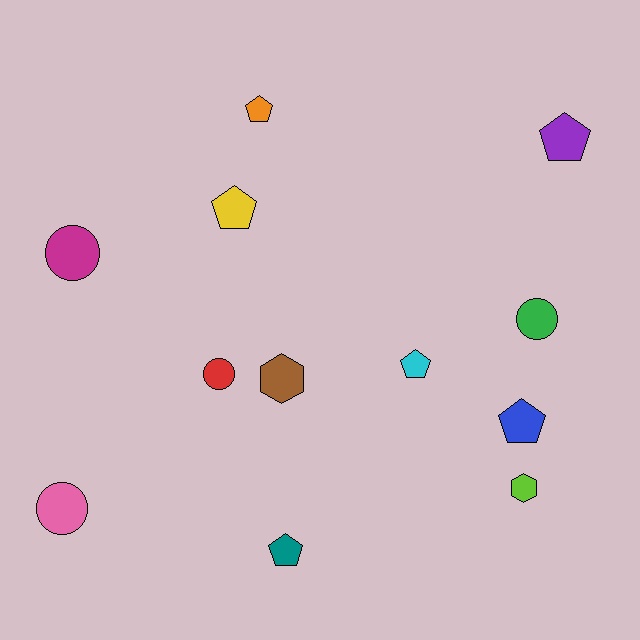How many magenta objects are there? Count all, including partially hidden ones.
There is 1 magenta object.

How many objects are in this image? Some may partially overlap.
There are 12 objects.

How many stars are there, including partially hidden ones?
There are no stars.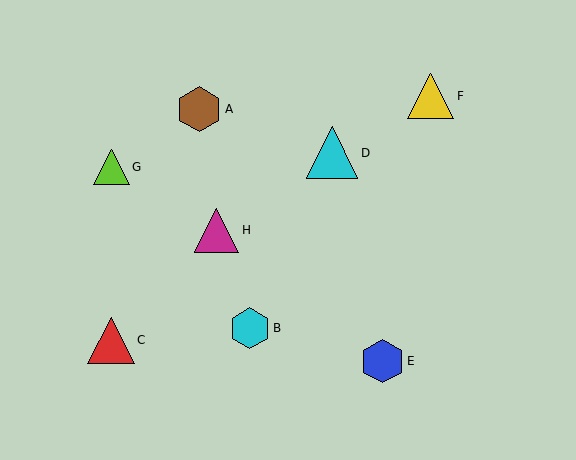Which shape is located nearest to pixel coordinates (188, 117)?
The brown hexagon (labeled A) at (199, 109) is nearest to that location.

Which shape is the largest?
The cyan triangle (labeled D) is the largest.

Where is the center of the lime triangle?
The center of the lime triangle is at (111, 167).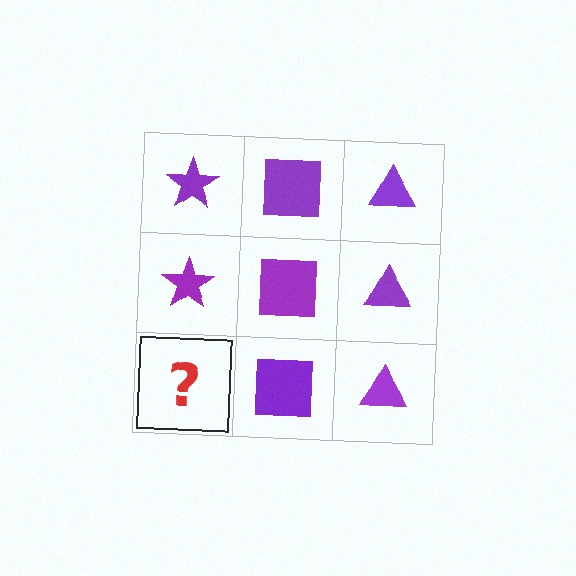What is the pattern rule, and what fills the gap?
The rule is that each column has a consistent shape. The gap should be filled with a purple star.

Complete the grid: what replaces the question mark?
The question mark should be replaced with a purple star.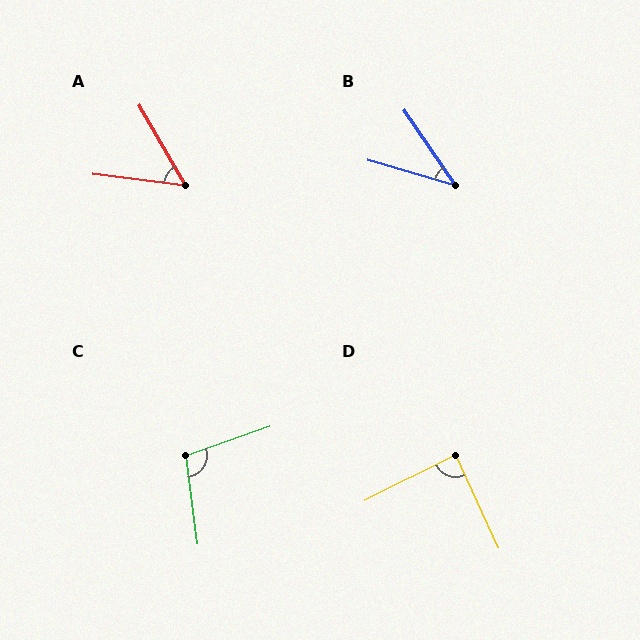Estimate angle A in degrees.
Approximately 53 degrees.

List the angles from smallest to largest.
B (40°), A (53°), D (88°), C (102°).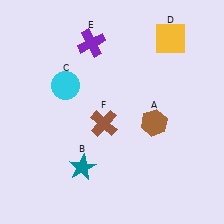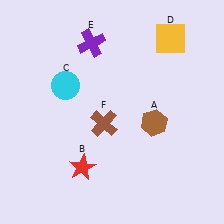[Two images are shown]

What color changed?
The star (B) changed from teal in Image 1 to red in Image 2.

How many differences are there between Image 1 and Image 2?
There is 1 difference between the two images.